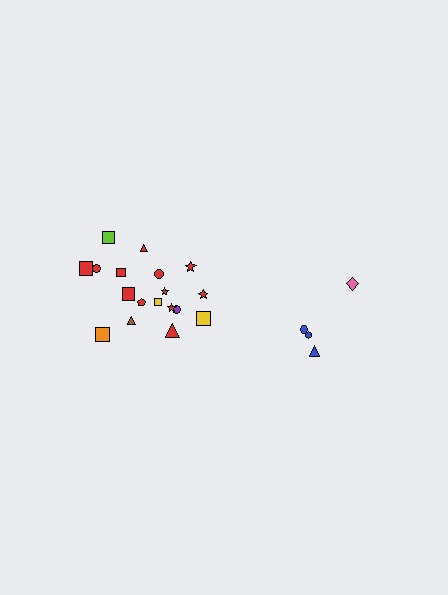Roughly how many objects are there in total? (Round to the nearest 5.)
Roughly 20 objects in total.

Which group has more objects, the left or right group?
The left group.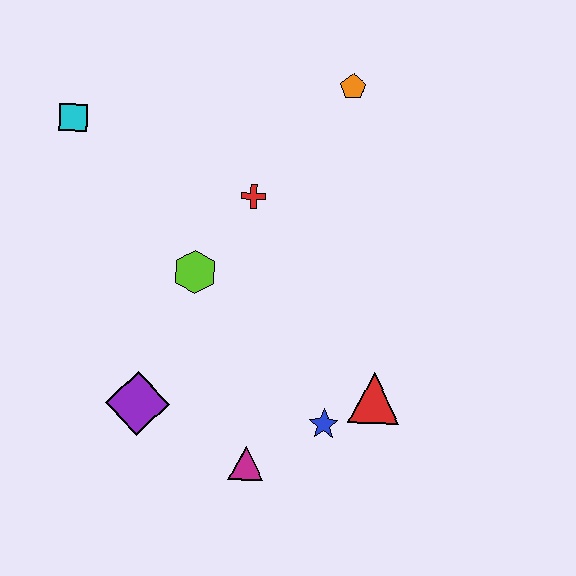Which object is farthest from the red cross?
The magenta triangle is farthest from the red cross.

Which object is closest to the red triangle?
The blue star is closest to the red triangle.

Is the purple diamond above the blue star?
Yes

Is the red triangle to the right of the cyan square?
Yes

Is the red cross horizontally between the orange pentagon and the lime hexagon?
Yes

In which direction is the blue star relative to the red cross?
The blue star is below the red cross.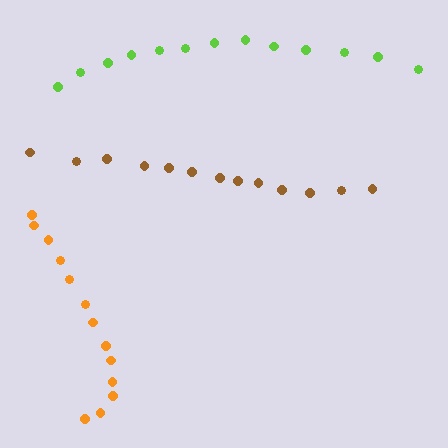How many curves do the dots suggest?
There are 3 distinct paths.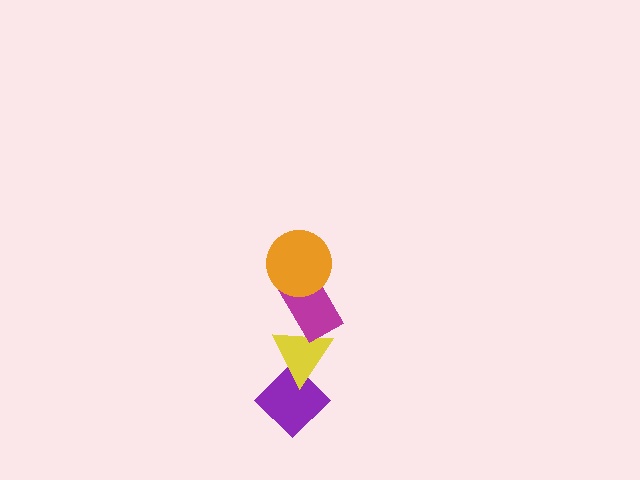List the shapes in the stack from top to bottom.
From top to bottom: the orange circle, the magenta rectangle, the yellow triangle, the purple diamond.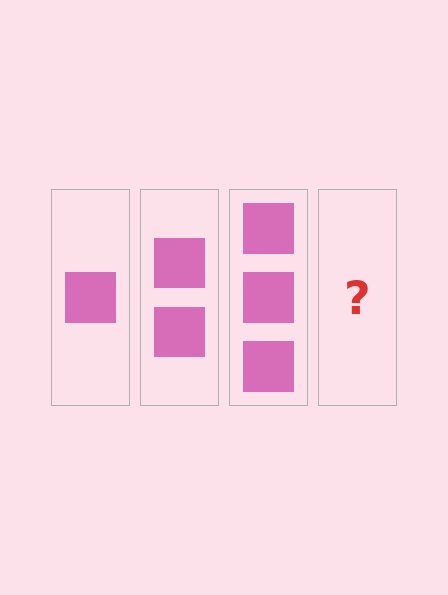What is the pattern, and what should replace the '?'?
The pattern is that each step adds one more square. The '?' should be 4 squares.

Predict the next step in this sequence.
The next step is 4 squares.